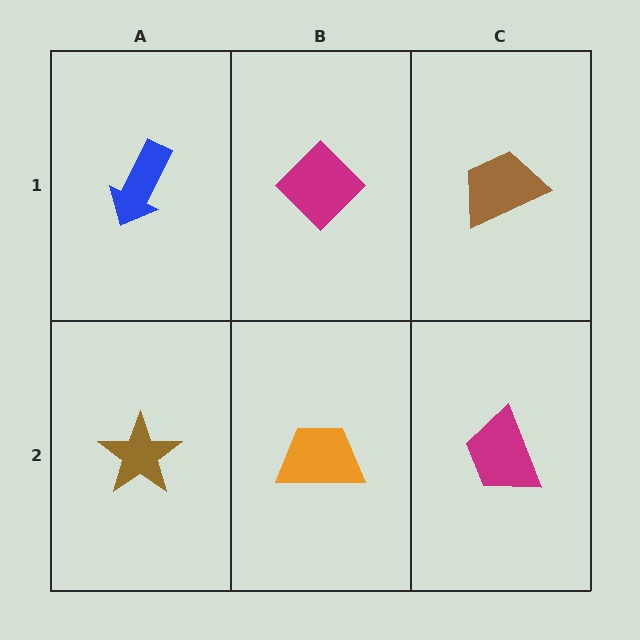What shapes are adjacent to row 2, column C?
A brown trapezoid (row 1, column C), an orange trapezoid (row 2, column B).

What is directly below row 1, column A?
A brown star.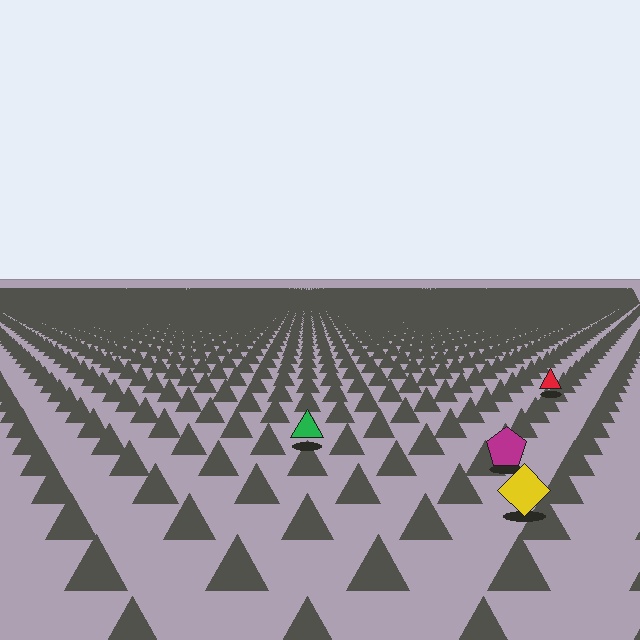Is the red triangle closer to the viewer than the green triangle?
No. The green triangle is closer — you can tell from the texture gradient: the ground texture is coarser near it.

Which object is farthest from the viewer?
The red triangle is farthest from the viewer. It appears smaller and the ground texture around it is denser.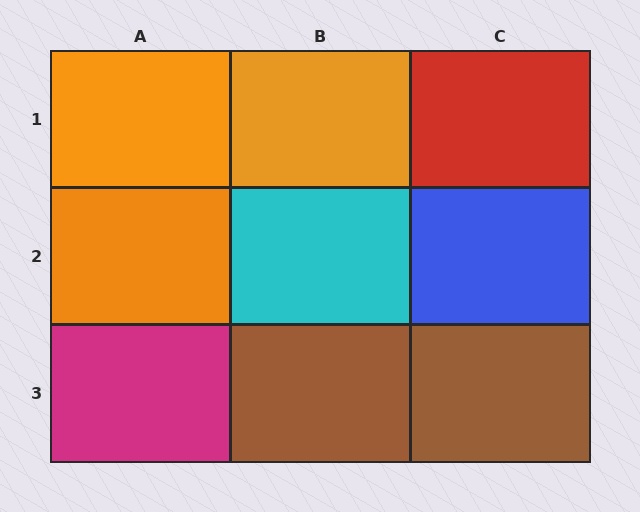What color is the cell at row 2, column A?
Orange.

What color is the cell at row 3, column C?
Brown.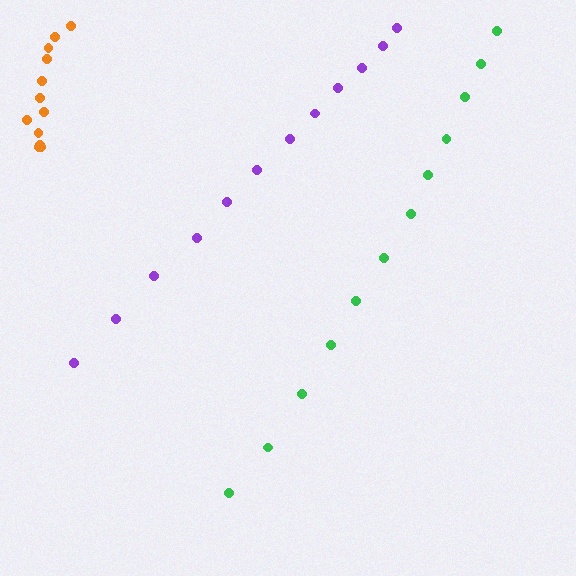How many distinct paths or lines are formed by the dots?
There are 3 distinct paths.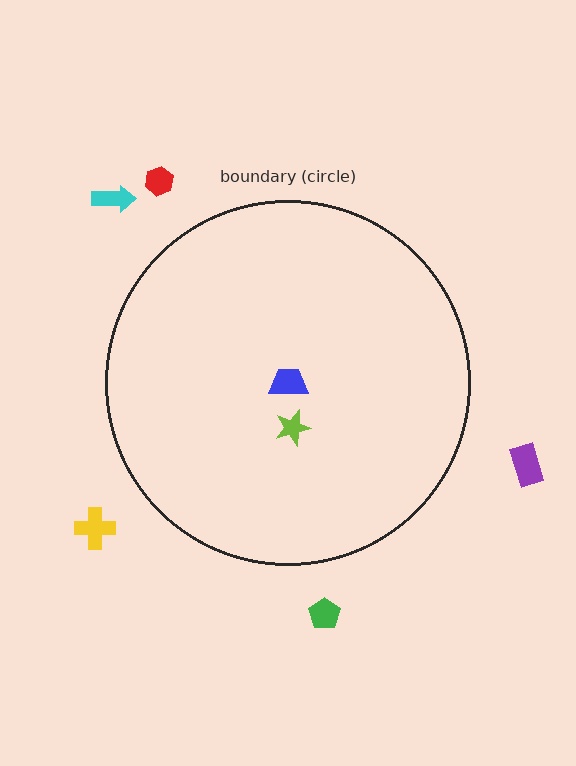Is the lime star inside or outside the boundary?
Inside.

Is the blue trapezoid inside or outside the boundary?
Inside.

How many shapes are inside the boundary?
2 inside, 5 outside.